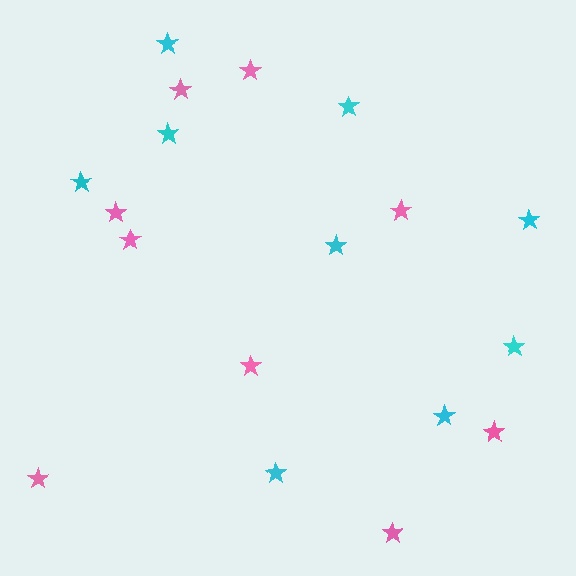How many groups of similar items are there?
There are 2 groups: one group of cyan stars (9) and one group of pink stars (9).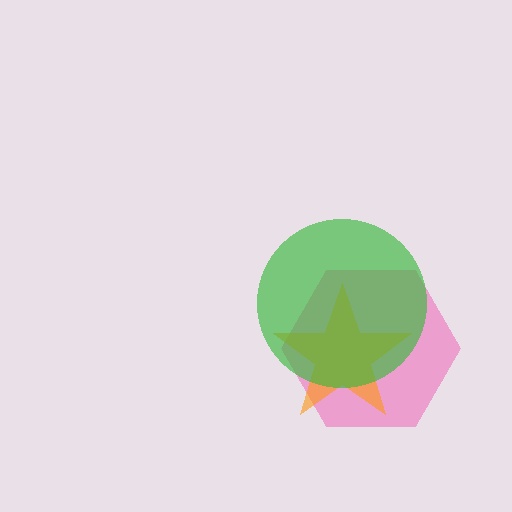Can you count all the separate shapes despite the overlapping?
Yes, there are 3 separate shapes.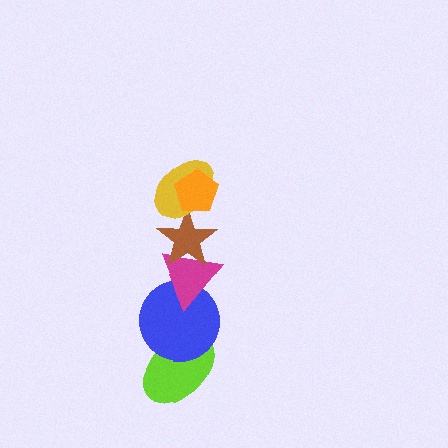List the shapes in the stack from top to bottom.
From top to bottom: the orange pentagon, the yellow ellipse, the brown star, the magenta triangle, the blue circle, the lime ellipse.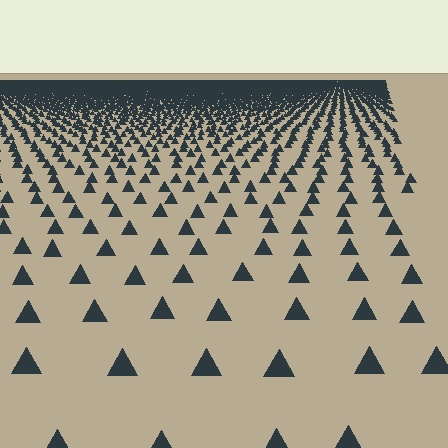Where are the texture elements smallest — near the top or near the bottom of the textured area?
Near the top.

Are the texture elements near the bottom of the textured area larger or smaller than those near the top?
Larger. Near the bottom, elements are closer to the viewer and appear at a bigger on-screen size.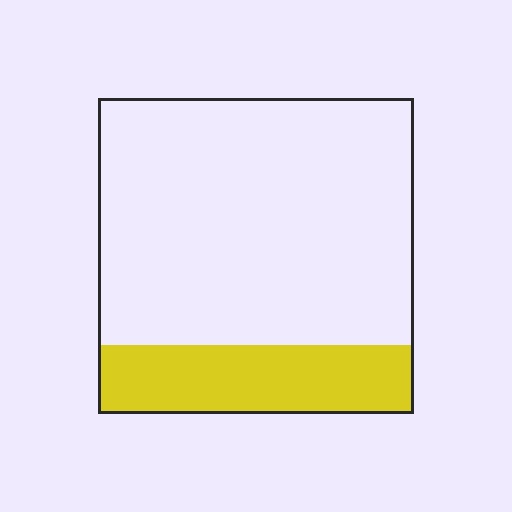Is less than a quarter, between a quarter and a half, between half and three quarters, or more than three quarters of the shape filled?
Less than a quarter.